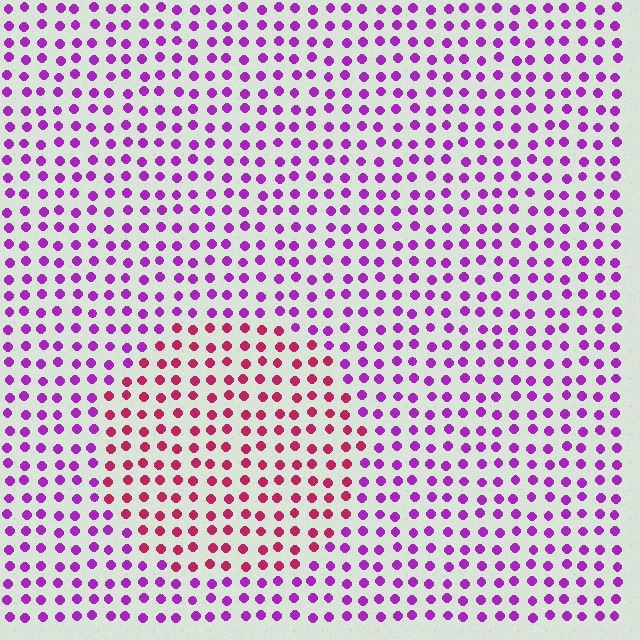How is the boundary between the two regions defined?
The boundary is defined purely by a slight shift in hue (about 44 degrees). Spacing, size, and orientation are identical on both sides.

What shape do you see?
I see a circle.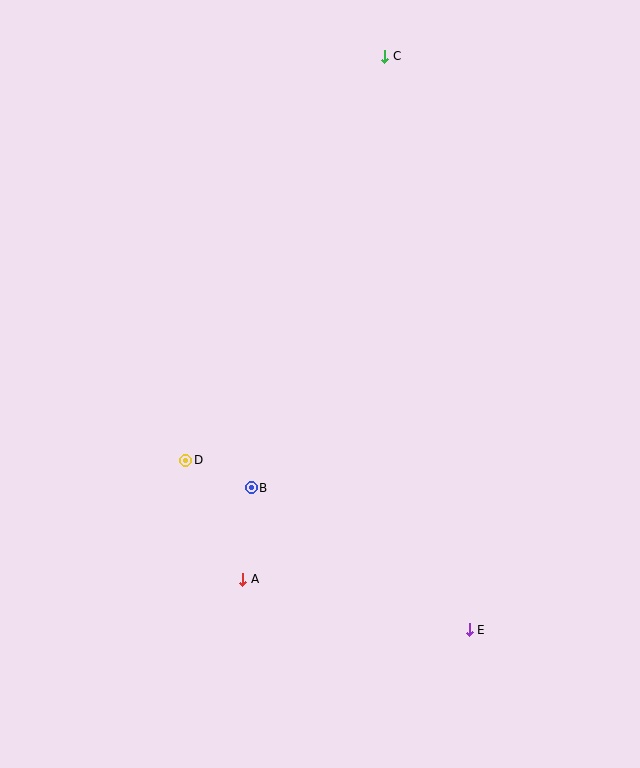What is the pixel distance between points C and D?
The distance between C and D is 450 pixels.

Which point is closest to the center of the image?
Point B at (251, 488) is closest to the center.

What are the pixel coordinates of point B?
Point B is at (251, 488).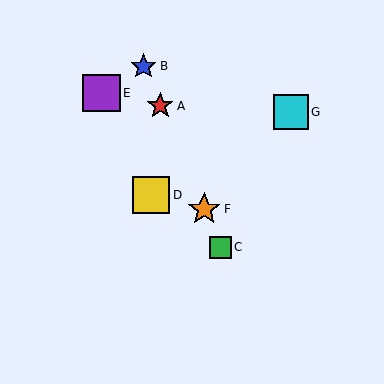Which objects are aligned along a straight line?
Objects A, B, C, F are aligned along a straight line.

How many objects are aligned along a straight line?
4 objects (A, B, C, F) are aligned along a straight line.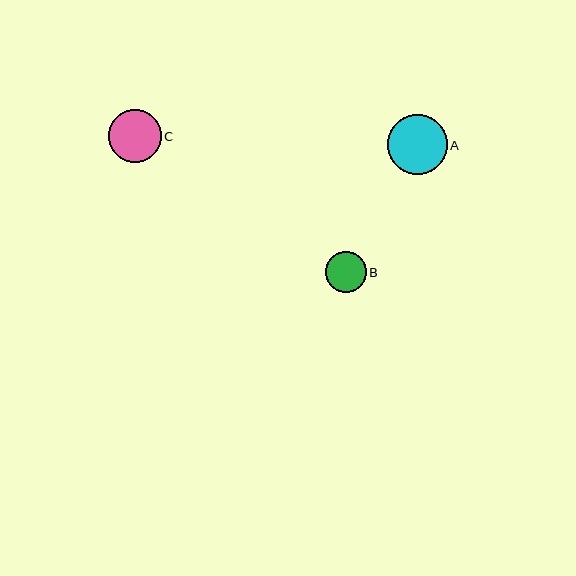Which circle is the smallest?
Circle B is the smallest with a size of approximately 41 pixels.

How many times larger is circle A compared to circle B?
Circle A is approximately 1.5 times the size of circle B.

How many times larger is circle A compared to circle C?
Circle A is approximately 1.1 times the size of circle C.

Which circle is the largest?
Circle A is the largest with a size of approximately 59 pixels.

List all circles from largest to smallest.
From largest to smallest: A, C, B.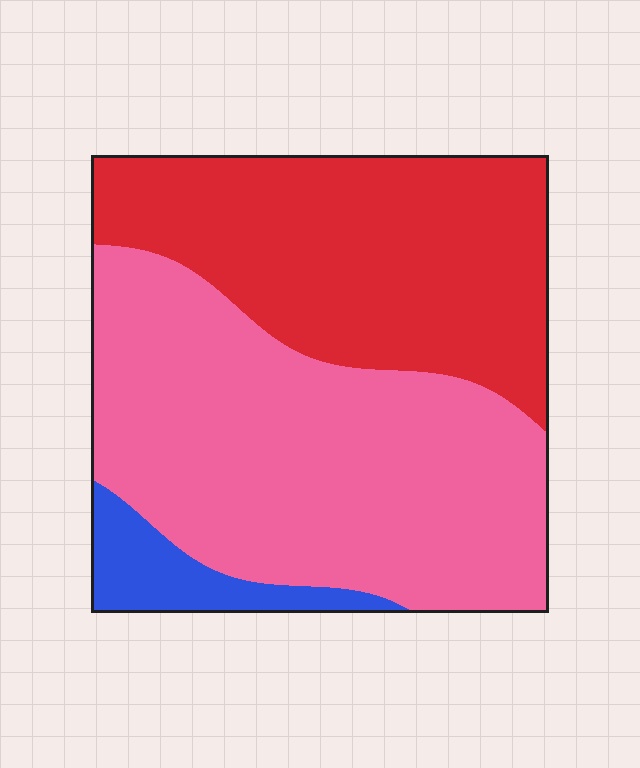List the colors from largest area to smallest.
From largest to smallest: pink, red, blue.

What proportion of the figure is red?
Red takes up about two fifths (2/5) of the figure.